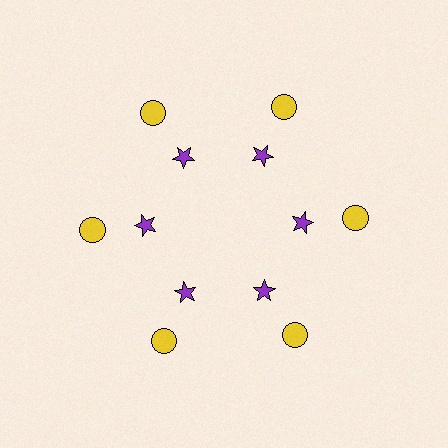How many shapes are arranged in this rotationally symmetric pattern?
There are 12 shapes, arranged in 6 groups of 2.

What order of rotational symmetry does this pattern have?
This pattern has 6-fold rotational symmetry.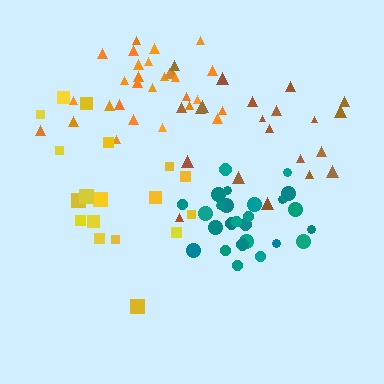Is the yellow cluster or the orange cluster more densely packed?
Orange.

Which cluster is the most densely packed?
Teal.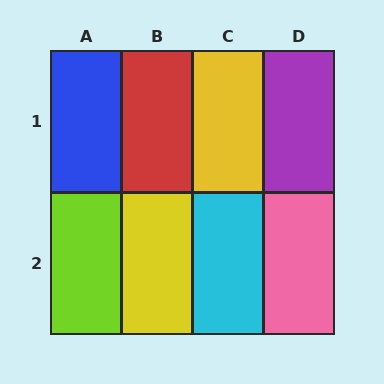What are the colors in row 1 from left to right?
Blue, red, yellow, purple.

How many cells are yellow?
2 cells are yellow.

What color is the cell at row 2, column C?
Cyan.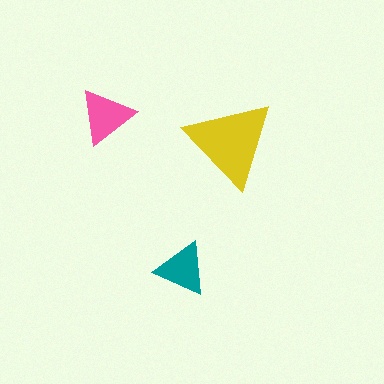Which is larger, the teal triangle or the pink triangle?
The pink one.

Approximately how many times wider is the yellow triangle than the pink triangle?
About 1.5 times wider.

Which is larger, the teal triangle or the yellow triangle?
The yellow one.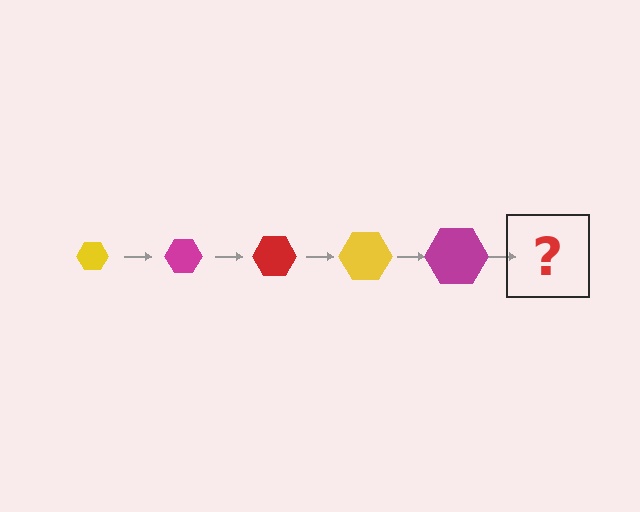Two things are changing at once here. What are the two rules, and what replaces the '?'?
The two rules are that the hexagon grows larger each step and the color cycles through yellow, magenta, and red. The '?' should be a red hexagon, larger than the previous one.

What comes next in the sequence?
The next element should be a red hexagon, larger than the previous one.